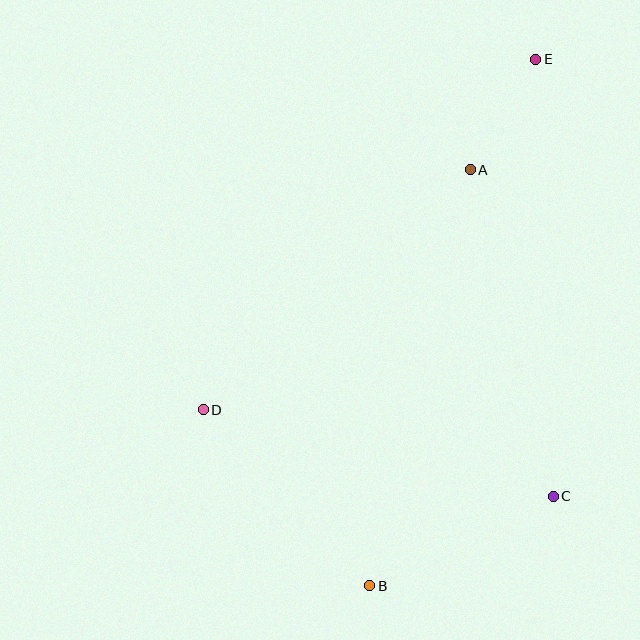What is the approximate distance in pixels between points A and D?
The distance between A and D is approximately 359 pixels.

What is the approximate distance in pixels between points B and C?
The distance between B and C is approximately 204 pixels.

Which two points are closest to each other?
Points A and E are closest to each other.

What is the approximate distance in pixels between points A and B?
The distance between A and B is approximately 428 pixels.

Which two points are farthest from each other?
Points B and E are farthest from each other.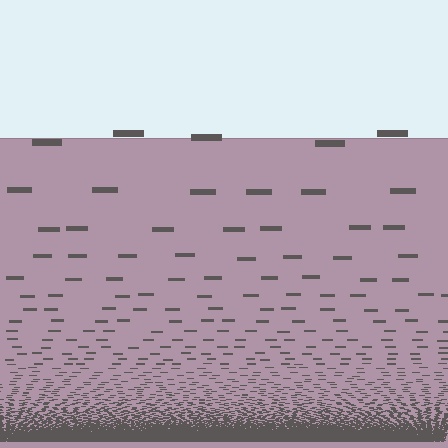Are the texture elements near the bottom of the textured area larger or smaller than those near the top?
Smaller. The gradient is inverted — elements near the bottom are smaller and denser.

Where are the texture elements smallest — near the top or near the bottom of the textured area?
Near the bottom.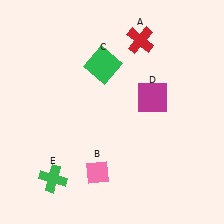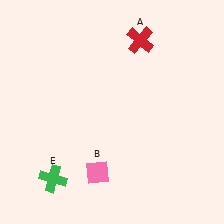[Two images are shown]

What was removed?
The magenta square (D), the green square (C) were removed in Image 2.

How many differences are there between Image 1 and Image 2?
There are 2 differences between the two images.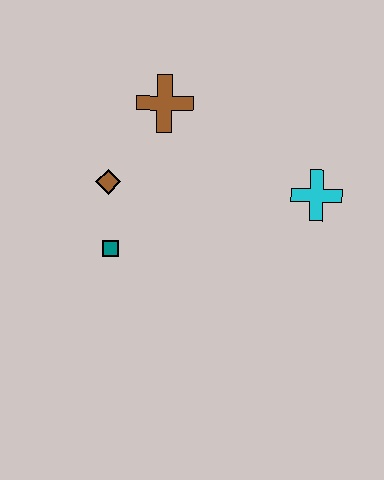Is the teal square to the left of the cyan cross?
Yes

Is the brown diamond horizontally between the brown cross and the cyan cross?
No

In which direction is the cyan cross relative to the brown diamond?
The cyan cross is to the right of the brown diamond.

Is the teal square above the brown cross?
No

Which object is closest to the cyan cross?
The brown cross is closest to the cyan cross.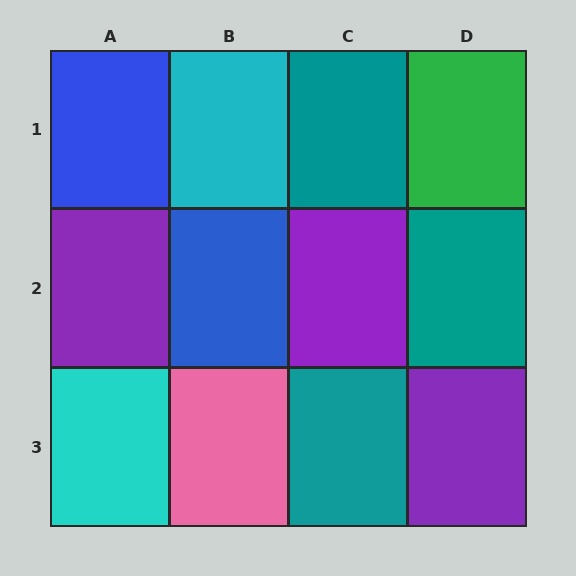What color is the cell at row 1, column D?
Green.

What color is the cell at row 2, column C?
Purple.